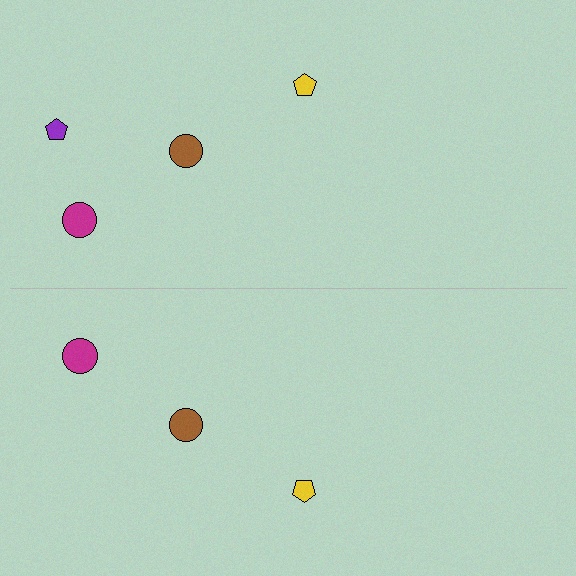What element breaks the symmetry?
A purple pentagon is missing from the bottom side.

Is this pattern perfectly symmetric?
No, the pattern is not perfectly symmetric. A purple pentagon is missing from the bottom side.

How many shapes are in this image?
There are 7 shapes in this image.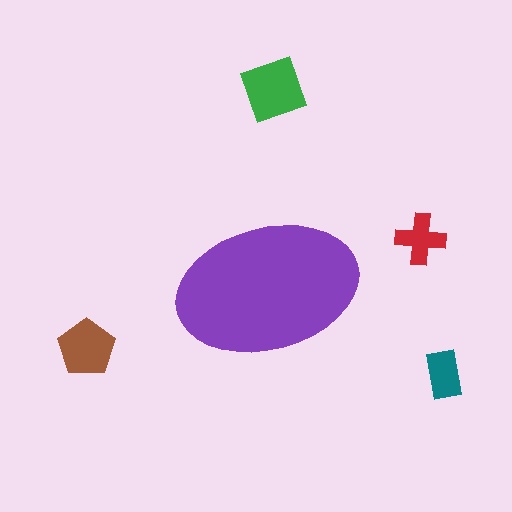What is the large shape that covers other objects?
A purple ellipse.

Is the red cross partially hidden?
No, the red cross is fully visible.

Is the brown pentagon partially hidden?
No, the brown pentagon is fully visible.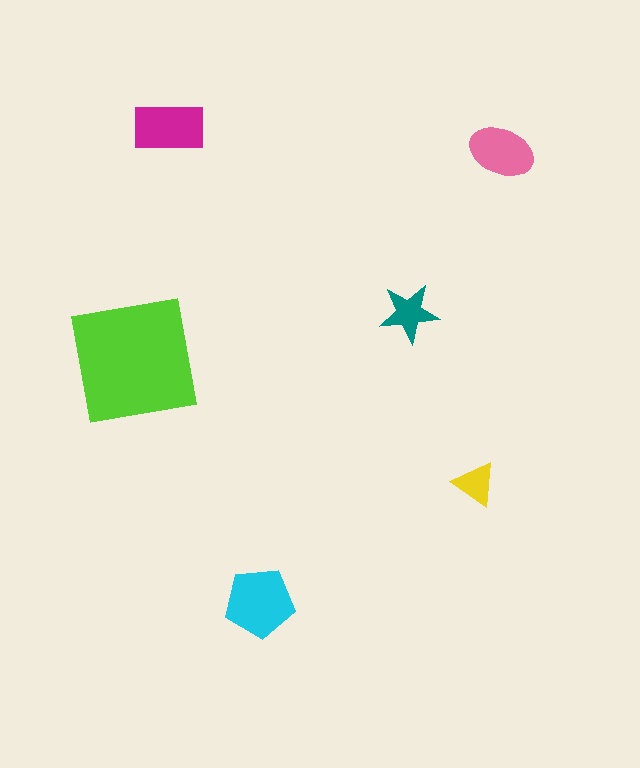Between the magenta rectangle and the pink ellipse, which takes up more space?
The magenta rectangle.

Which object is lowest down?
The cyan pentagon is bottommost.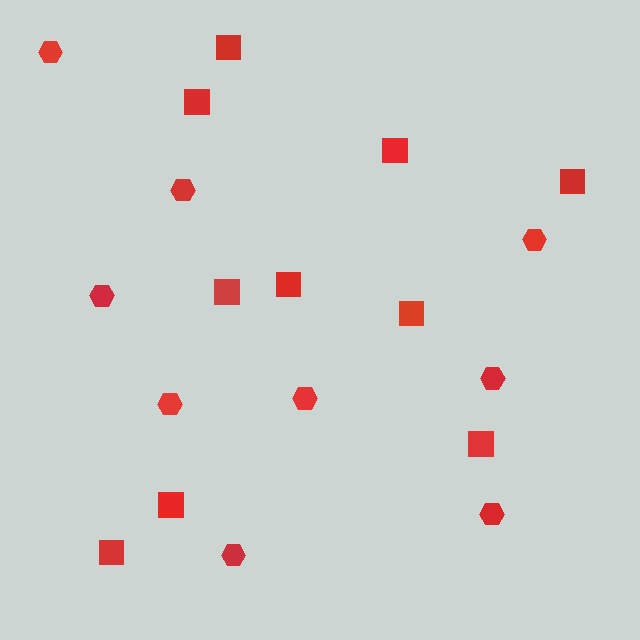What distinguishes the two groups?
There are 2 groups: one group of squares (10) and one group of hexagons (9).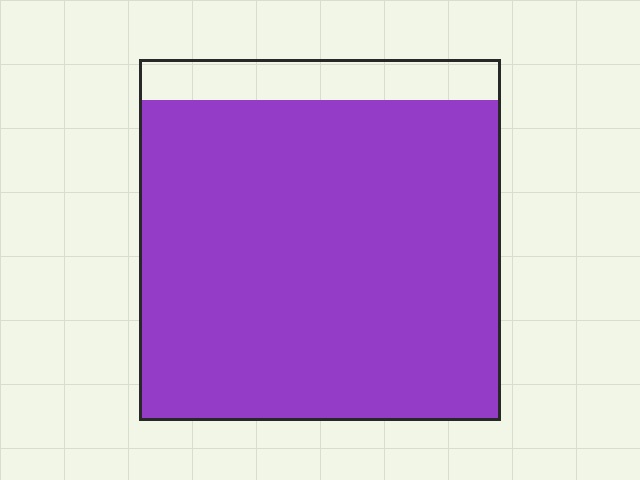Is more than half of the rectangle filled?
Yes.